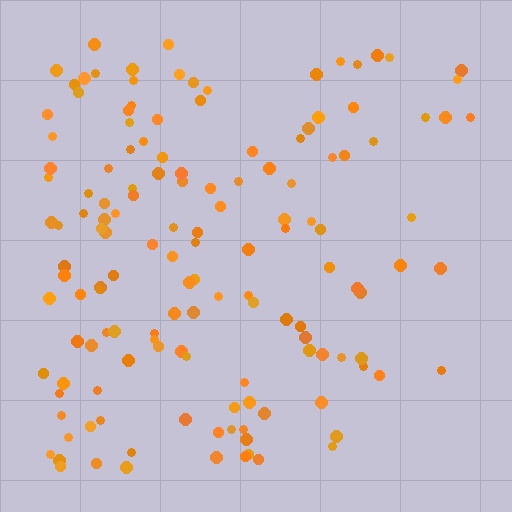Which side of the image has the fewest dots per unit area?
The right.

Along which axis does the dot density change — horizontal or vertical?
Horizontal.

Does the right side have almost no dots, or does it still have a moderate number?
Still a moderate number, just noticeably fewer than the left.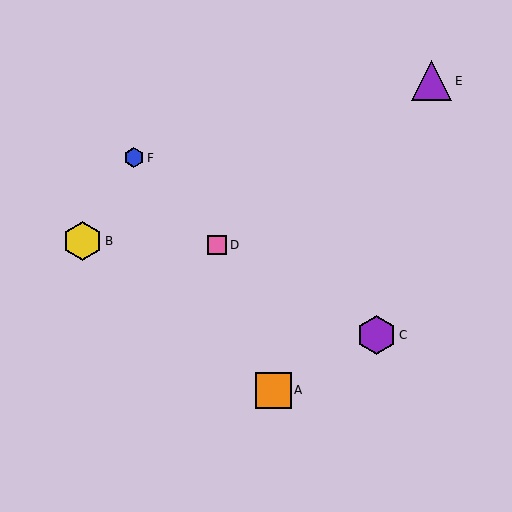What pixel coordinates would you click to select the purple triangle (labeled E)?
Click at (432, 81) to select the purple triangle E.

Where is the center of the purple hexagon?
The center of the purple hexagon is at (377, 335).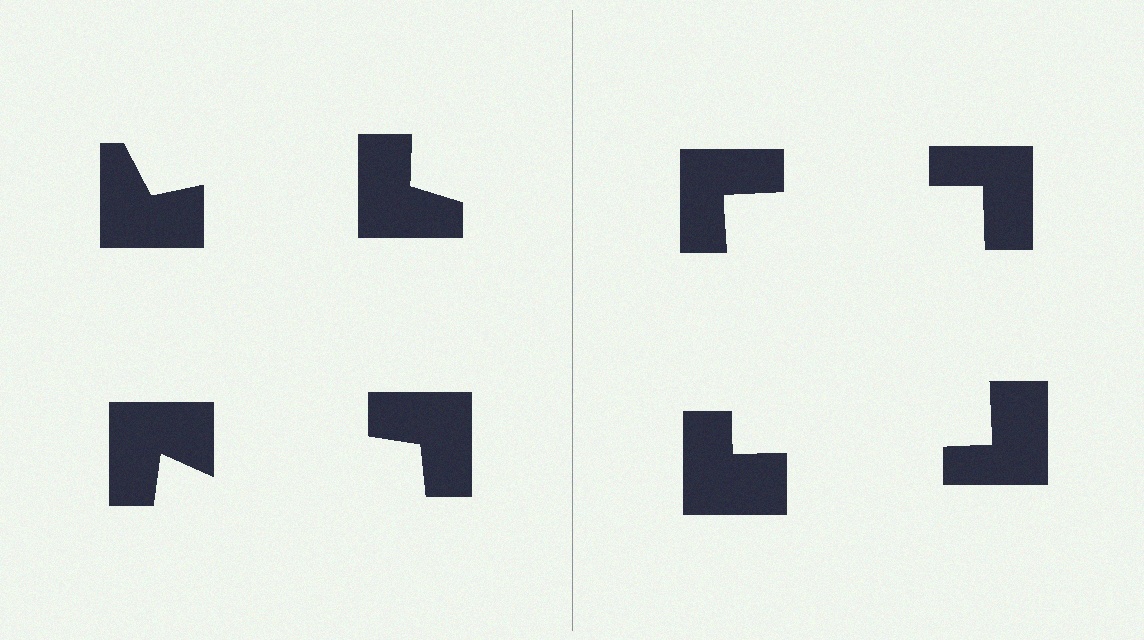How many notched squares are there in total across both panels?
8 — 4 on each side.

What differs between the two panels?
The notched squares are positioned identically on both sides; only the wedge orientations differ. On the right they align to a square; on the left they are misaligned.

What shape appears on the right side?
An illusory square.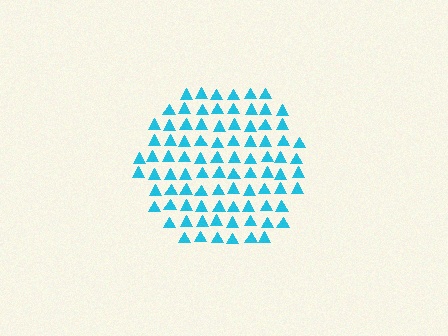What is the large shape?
The large shape is a hexagon.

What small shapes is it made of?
It is made of small triangles.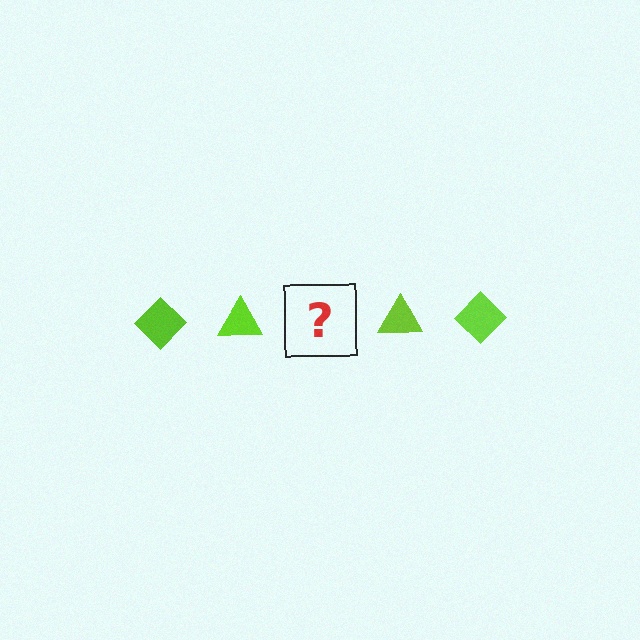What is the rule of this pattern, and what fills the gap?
The rule is that the pattern cycles through diamond, triangle shapes in lime. The gap should be filled with a lime diamond.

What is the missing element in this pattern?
The missing element is a lime diamond.